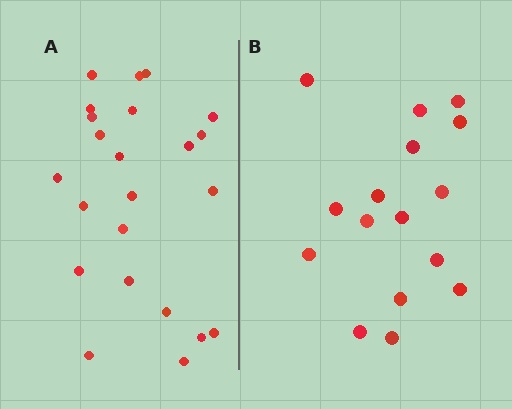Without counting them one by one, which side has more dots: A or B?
Region A (the left region) has more dots.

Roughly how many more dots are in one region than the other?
Region A has roughly 8 or so more dots than region B.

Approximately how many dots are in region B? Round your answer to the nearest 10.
About 20 dots. (The exact count is 16, which rounds to 20.)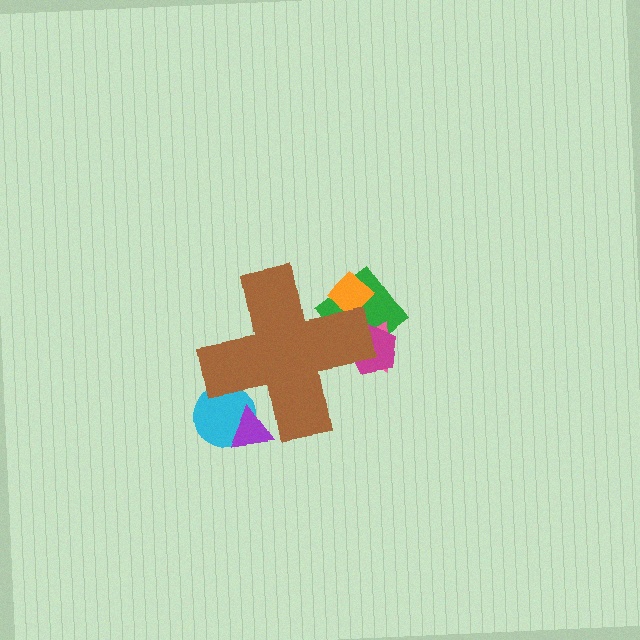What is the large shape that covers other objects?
A brown cross.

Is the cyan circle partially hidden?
Yes, the cyan circle is partially hidden behind the brown cross.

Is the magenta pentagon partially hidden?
Yes, the magenta pentagon is partially hidden behind the brown cross.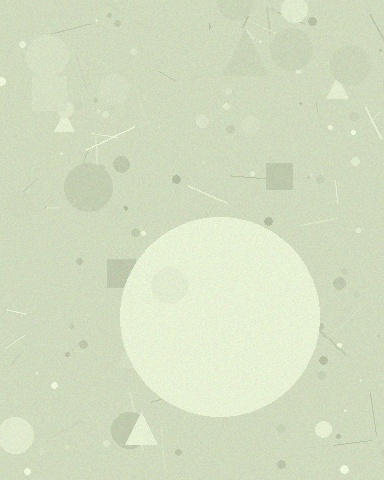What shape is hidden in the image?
A circle is hidden in the image.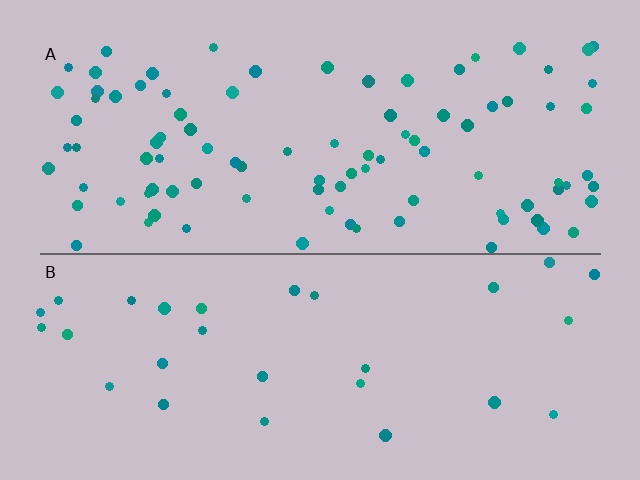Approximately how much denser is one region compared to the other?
Approximately 3.2× — region A over region B.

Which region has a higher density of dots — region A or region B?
A (the top).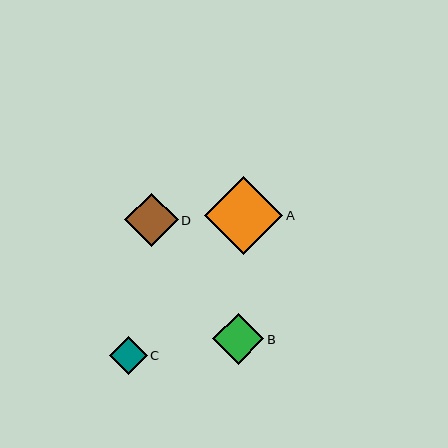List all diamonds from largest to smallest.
From largest to smallest: A, D, B, C.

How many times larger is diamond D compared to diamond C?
Diamond D is approximately 1.4 times the size of diamond C.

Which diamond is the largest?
Diamond A is the largest with a size of approximately 79 pixels.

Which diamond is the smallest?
Diamond C is the smallest with a size of approximately 38 pixels.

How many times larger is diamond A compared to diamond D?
Diamond A is approximately 1.5 times the size of diamond D.